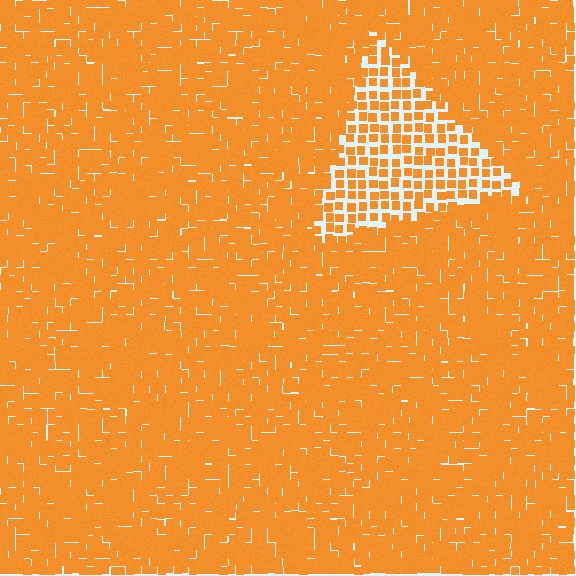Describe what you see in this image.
The image contains small orange elements arranged at two different densities. A triangle-shaped region is visible where the elements are less densely packed than the surrounding area.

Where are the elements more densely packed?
The elements are more densely packed outside the triangle boundary.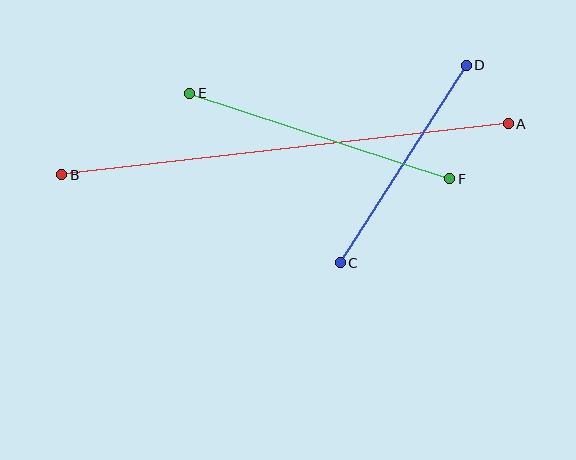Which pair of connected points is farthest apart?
Points A and B are farthest apart.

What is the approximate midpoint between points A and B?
The midpoint is at approximately (285, 149) pixels.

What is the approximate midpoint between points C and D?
The midpoint is at approximately (403, 164) pixels.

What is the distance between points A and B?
The distance is approximately 449 pixels.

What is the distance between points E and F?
The distance is approximately 273 pixels.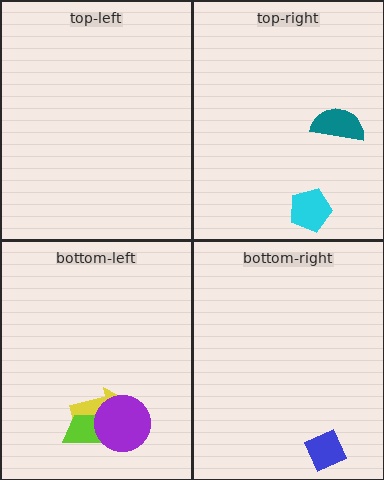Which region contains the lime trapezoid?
The bottom-left region.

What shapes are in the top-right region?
The teal semicircle, the cyan pentagon.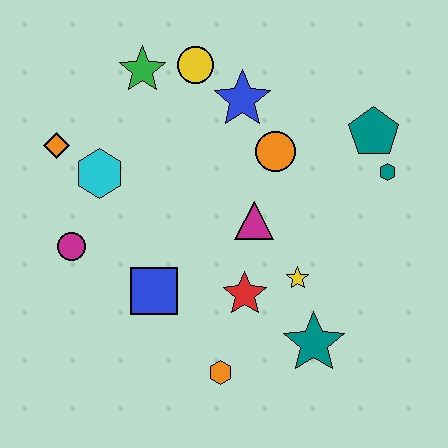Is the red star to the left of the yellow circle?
No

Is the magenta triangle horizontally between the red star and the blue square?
No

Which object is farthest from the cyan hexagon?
The teal hexagon is farthest from the cyan hexagon.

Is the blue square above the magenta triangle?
No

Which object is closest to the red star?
The yellow star is closest to the red star.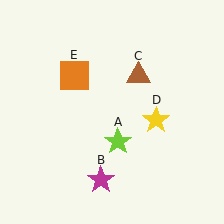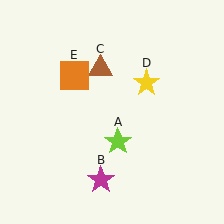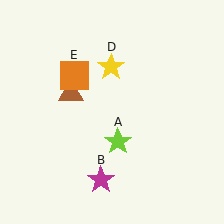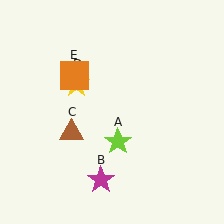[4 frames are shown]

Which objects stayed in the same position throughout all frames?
Lime star (object A) and magenta star (object B) and orange square (object E) remained stationary.